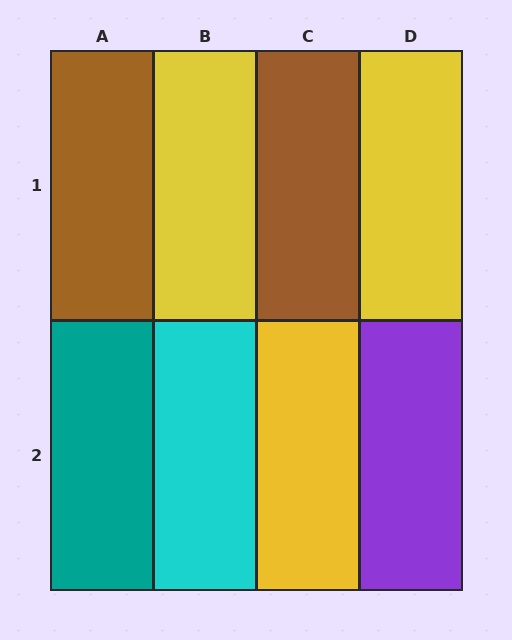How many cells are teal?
1 cell is teal.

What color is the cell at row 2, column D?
Purple.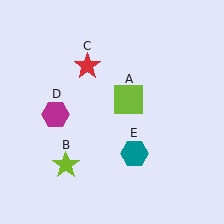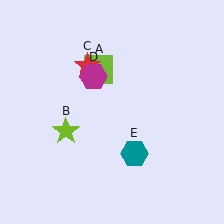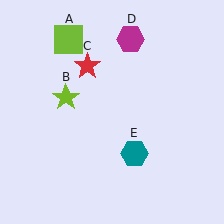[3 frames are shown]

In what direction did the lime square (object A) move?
The lime square (object A) moved up and to the left.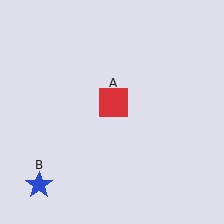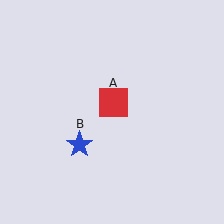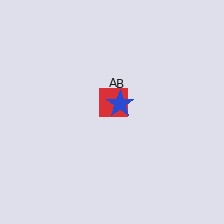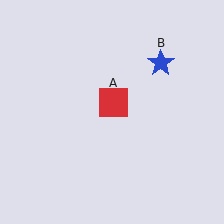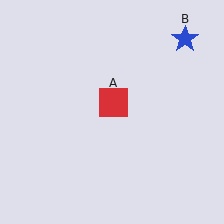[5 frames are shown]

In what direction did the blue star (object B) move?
The blue star (object B) moved up and to the right.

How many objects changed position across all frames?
1 object changed position: blue star (object B).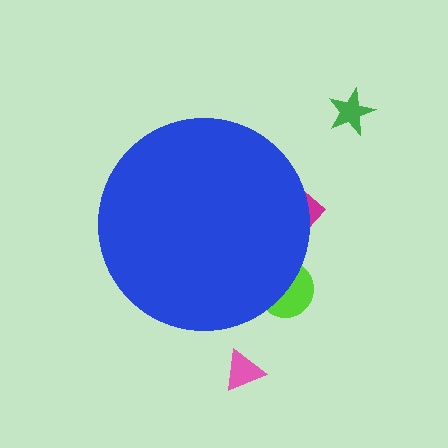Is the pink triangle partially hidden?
No, the pink triangle is fully visible.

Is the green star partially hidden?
No, the green star is fully visible.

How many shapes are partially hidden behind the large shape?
2 shapes are partially hidden.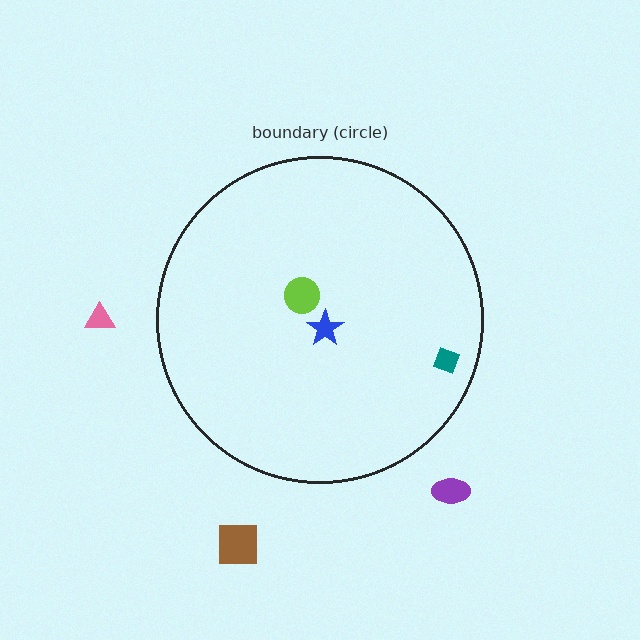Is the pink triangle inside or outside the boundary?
Outside.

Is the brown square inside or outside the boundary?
Outside.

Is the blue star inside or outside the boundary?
Inside.